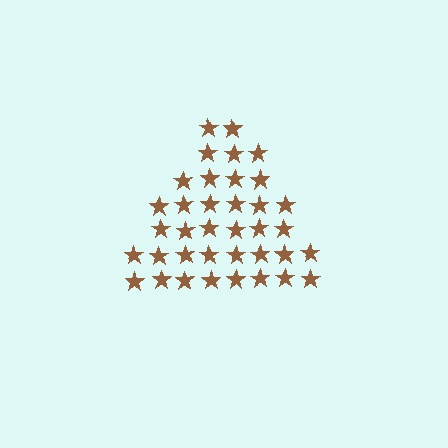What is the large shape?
The large shape is a triangle.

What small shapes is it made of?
It is made of small stars.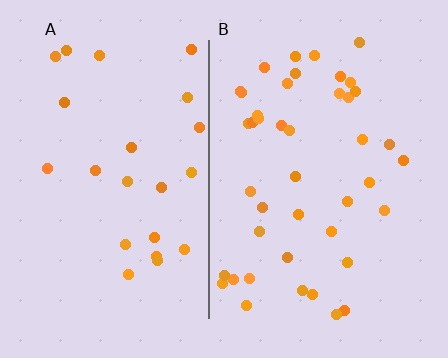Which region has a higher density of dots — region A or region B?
B (the right).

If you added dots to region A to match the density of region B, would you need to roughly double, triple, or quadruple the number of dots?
Approximately double.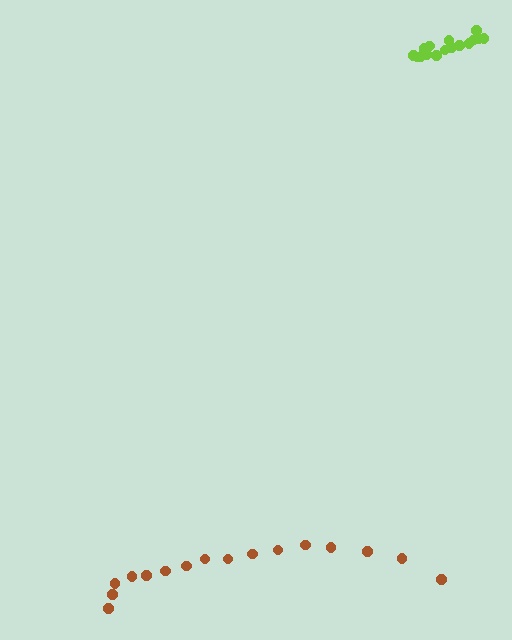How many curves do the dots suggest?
There are 2 distinct paths.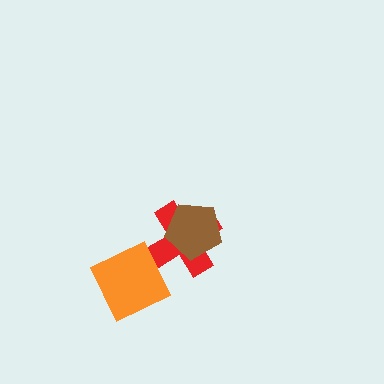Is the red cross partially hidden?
Yes, it is partially covered by another shape.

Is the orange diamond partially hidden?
No, no other shape covers it.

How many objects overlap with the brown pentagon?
1 object overlaps with the brown pentagon.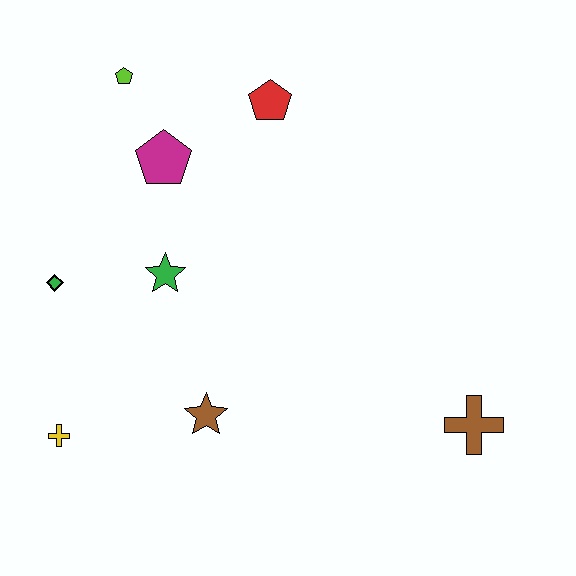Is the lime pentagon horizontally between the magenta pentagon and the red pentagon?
No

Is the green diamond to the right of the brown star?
No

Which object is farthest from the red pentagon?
The yellow cross is farthest from the red pentagon.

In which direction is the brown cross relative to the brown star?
The brown cross is to the right of the brown star.